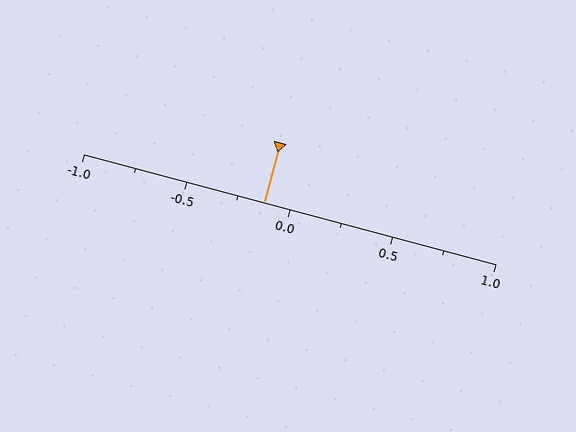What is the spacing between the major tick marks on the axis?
The major ticks are spaced 0.5 apart.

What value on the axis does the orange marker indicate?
The marker indicates approximately -0.12.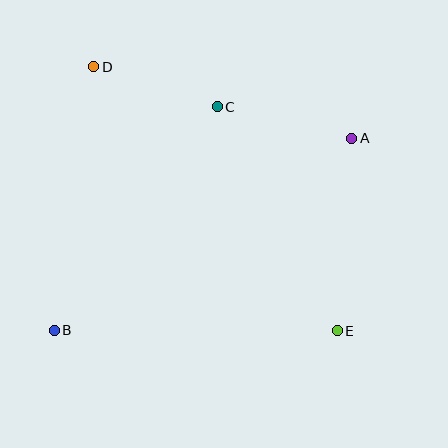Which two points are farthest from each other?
Points D and E are farthest from each other.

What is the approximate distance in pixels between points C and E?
The distance between C and E is approximately 254 pixels.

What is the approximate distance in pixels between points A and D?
The distance between A and D is approximately 268 pixels.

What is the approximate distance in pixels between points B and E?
The distance between B and E is approximately 283 pixels.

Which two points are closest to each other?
Points C and D are closest to each other.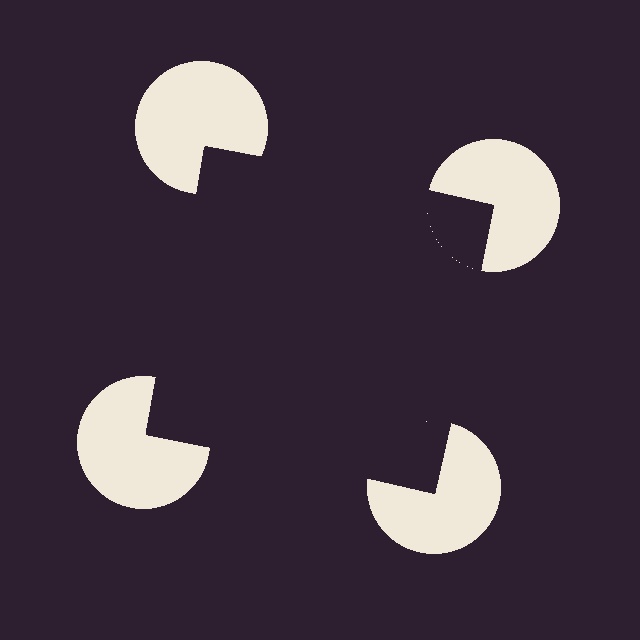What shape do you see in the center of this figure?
An illusory square — its edges are inferred from the aligned wedge cuts in the pac-man discs, not physically drawn.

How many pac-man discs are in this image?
There are 4 — one at each vertex of the illusory square.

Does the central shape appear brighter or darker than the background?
It typically appears slightly darker than the background, even though no actual brightness change is drawn.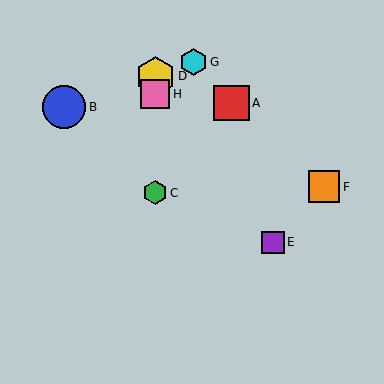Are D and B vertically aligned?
No, D is at x≈155 and B is at x≈64.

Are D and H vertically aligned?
Yes, both are at x≈155.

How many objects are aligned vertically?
3 objects (C, D, H) are aligned vertically.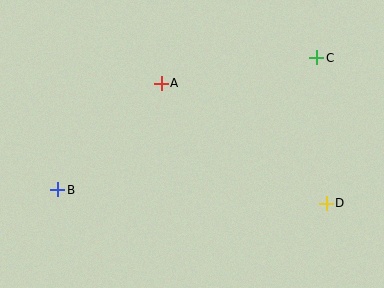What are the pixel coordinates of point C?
Point C is at (317, 58).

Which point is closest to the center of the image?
Point A at (161, 83) is closest to the center.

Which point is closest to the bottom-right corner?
Point D is closest to the bottom-right corner.